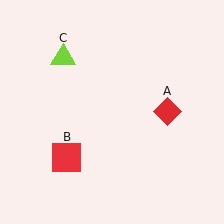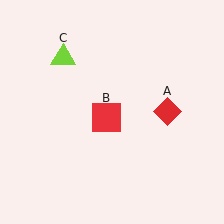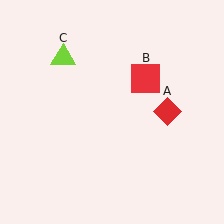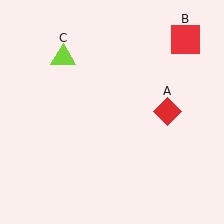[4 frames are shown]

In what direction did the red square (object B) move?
The red square (object B) moved up and to the right.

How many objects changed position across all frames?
1 object changed position: red square (object B).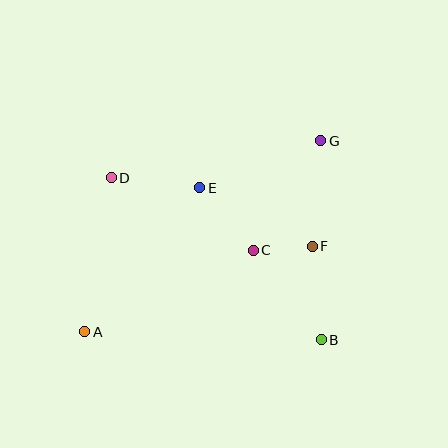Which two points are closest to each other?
Points C and F are closest to each other.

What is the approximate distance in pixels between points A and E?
The distance between A and E is approximately 184 pixels.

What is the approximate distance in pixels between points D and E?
The distance between D and E is approximately 89 pixels.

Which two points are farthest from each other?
Points A and G are farthest from each other.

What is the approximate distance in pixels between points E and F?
The distance between E and F is approximately 127 pixels.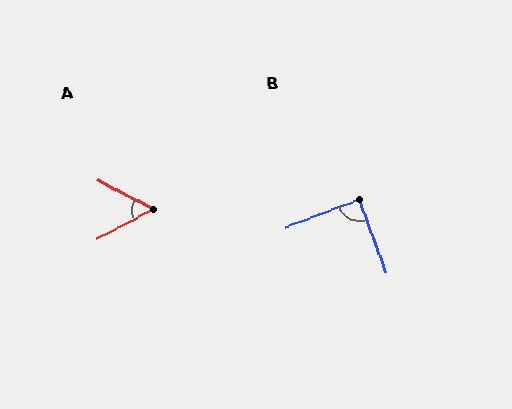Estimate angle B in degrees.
Approximately 90 degrees.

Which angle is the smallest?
A, at approximately 55 degrees.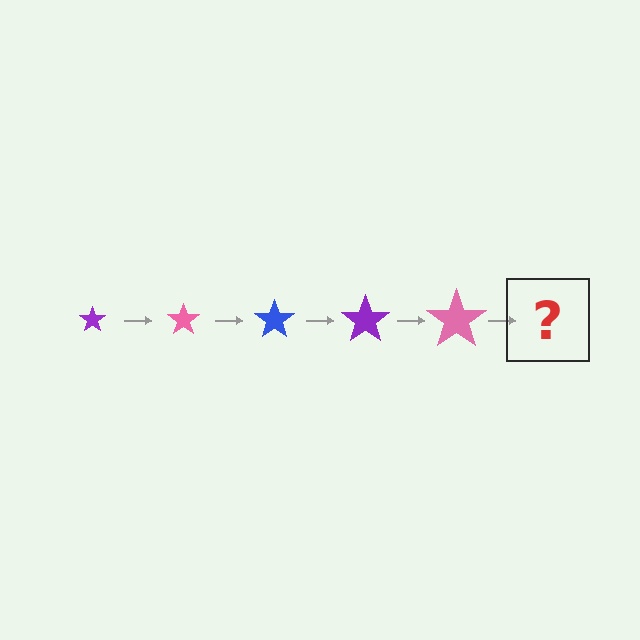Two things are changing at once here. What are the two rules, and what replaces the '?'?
The two rules are that the star grows larger each step and the color cycles through purple, pink, and blue. The '?' should be a blue star, larger than the previous one.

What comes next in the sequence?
The next element should be a blue star, larger than the previous one.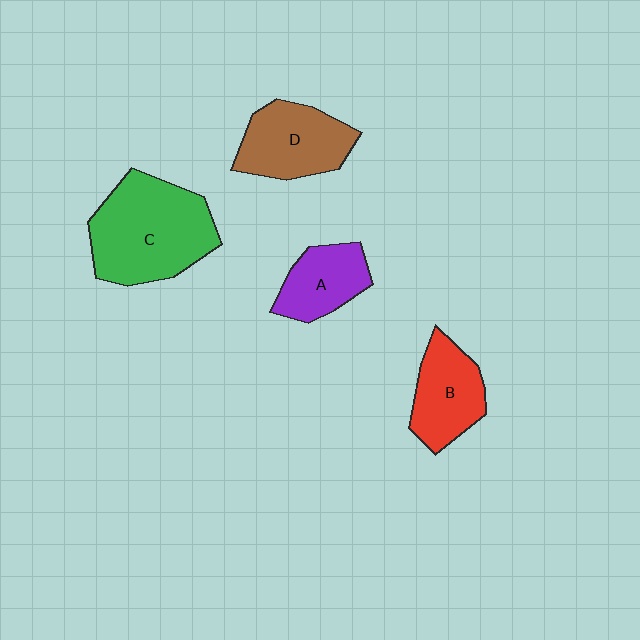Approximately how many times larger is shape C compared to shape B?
Approximately 1.7 times.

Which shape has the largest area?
Shape C (green).